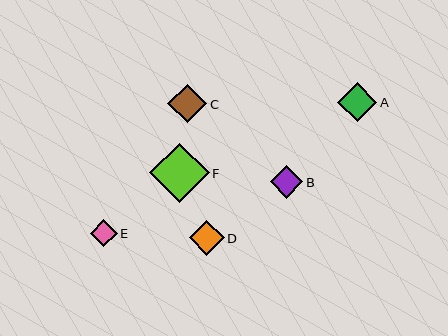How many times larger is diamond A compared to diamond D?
Diamond A is approximately 1.1 times the size of diamond D.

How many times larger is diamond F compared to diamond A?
Diamond F is approximately 1.5 times the size of diamond A.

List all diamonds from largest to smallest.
From largest to smallest: F, A, C, D, B, E.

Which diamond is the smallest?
Diamond E is the smallest with a size of approximately 27 pixels.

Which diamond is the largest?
Diamond F is the largest with a size of approximately 59 pixels.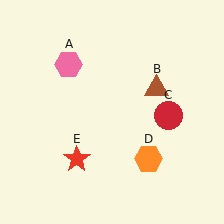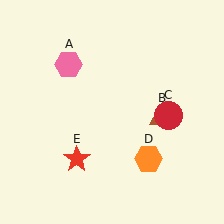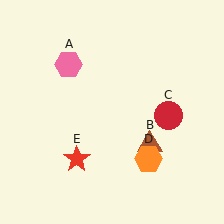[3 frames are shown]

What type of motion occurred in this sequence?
The brown triangle (object B) rotated clockwise around the center of the scene.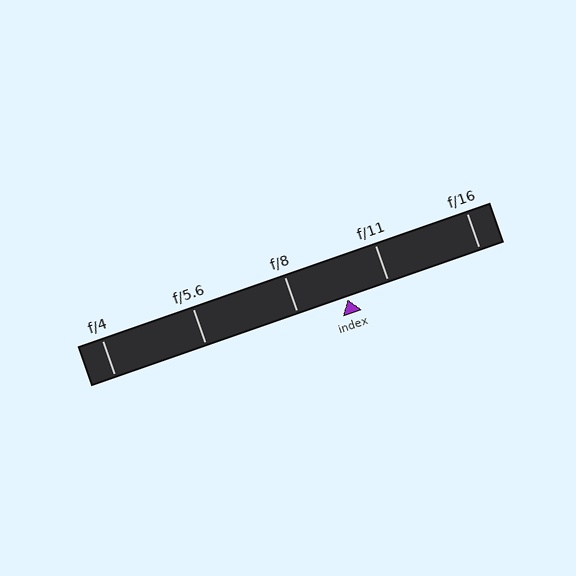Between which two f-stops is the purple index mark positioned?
The index mark is between f/8 and f/11.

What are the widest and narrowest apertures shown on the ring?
The widest aperture shown is f/4 and the narrowest is f/16.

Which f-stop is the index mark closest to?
The index mark is closest to f/11.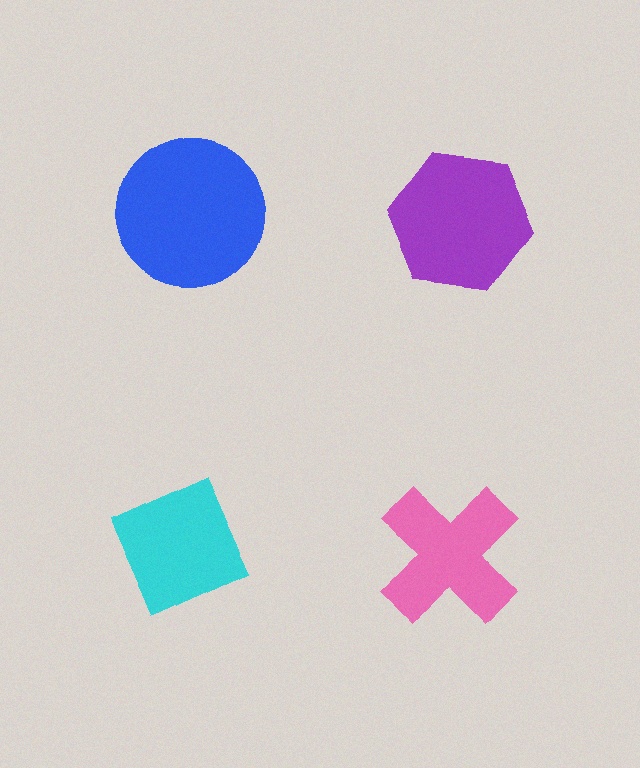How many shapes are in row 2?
2 shapes.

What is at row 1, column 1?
A blue circle.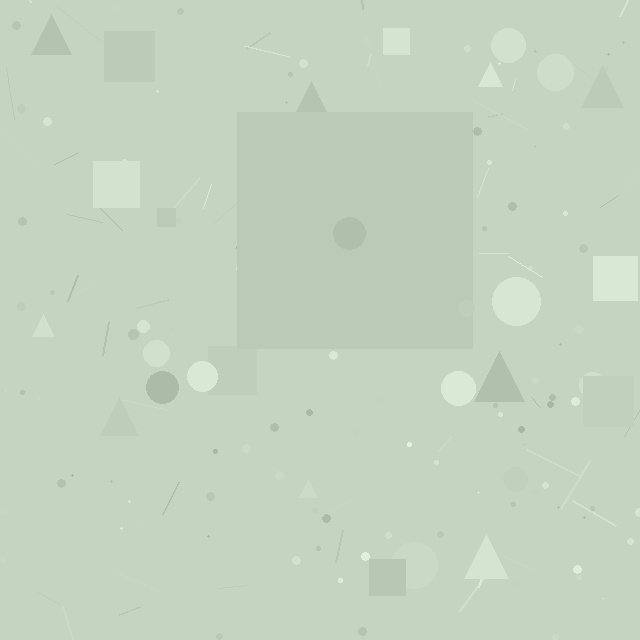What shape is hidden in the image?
A square is hidden in the image.